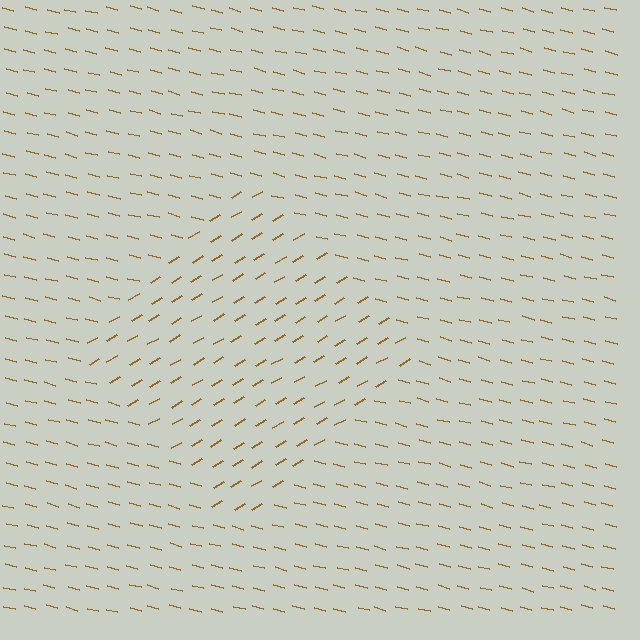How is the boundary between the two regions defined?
The boundary is defined purely by a change in line orientation (approximately 45 degrees difference). All lines are the same color and thickness.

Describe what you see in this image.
The image is filled with small brown line segments. A diamond region in the image has lines oriented differently from the surrounding lines, creating a visible texture boundary.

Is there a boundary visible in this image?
Yes, there is a texture boundary formed by a change in line orientation.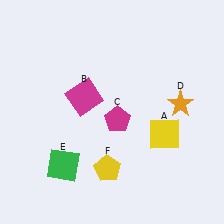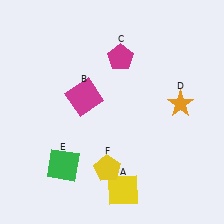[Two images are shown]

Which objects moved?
The objects that moved are: the yellow square (A), the magenta pentagon (C).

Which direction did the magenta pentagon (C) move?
The magenta pentagon (C) moved up.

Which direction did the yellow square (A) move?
The yellow square (A) moved down.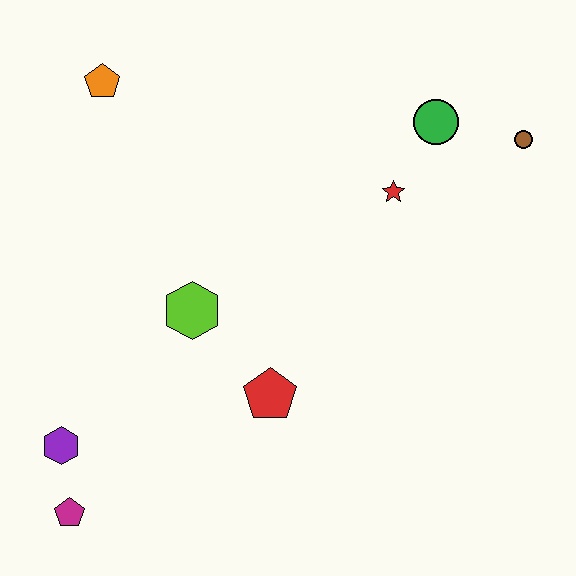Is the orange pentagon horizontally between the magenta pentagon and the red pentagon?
Yes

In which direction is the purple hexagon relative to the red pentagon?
The purple hexagon is to the left of the red pentagon.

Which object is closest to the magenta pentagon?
The purple hexagon is closest to the magenta pentagon.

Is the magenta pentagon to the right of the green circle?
No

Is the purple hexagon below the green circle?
Yes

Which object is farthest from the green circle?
The magenta pentagon is farthest from the green circle.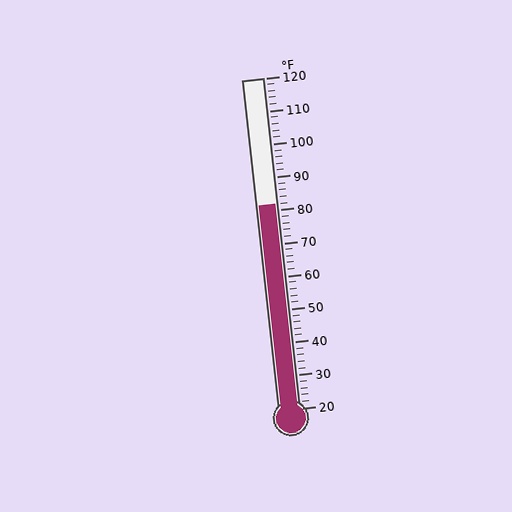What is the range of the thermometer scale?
The thermometer scale ranges from 20°F to 120°F.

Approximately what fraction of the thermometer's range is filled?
The thermometer is filled to approximately 60% of its range.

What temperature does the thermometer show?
The thermometer shows approximately 82°F.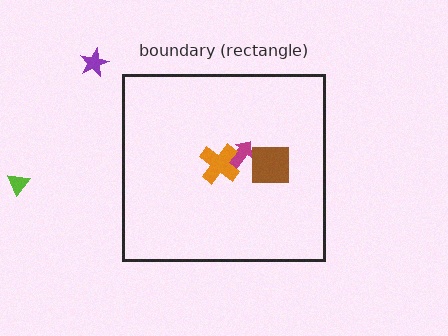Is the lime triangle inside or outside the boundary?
Outside.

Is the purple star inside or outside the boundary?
Outside.